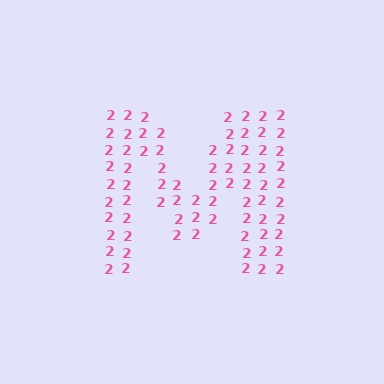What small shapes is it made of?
It is made of small digit 2's.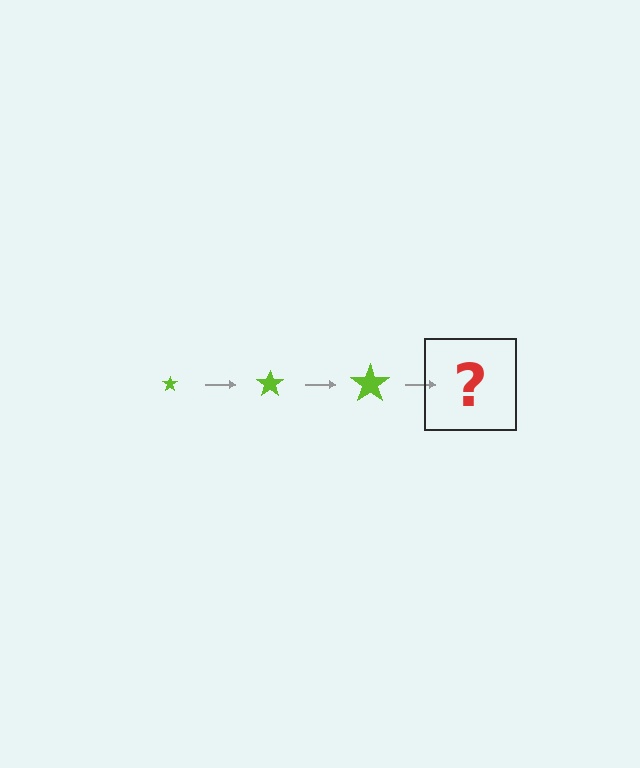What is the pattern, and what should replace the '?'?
The pattern is that the star gets progressively larger each step. The '?' should be a lime star, larger than the previous one.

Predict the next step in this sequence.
The next step is a lime star, larger than the previous one.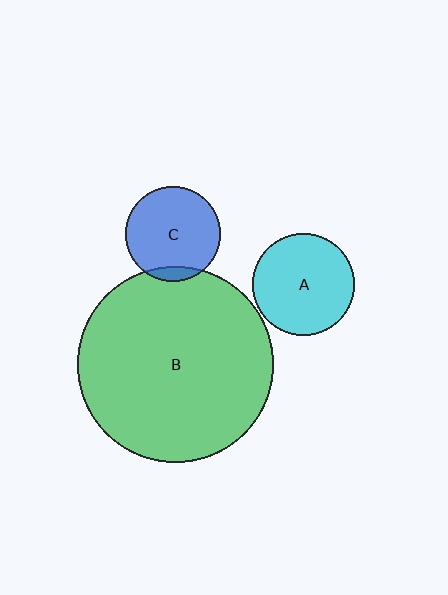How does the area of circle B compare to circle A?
Approximately 3.7 times.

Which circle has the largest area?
Circle B (green).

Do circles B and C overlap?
Yes.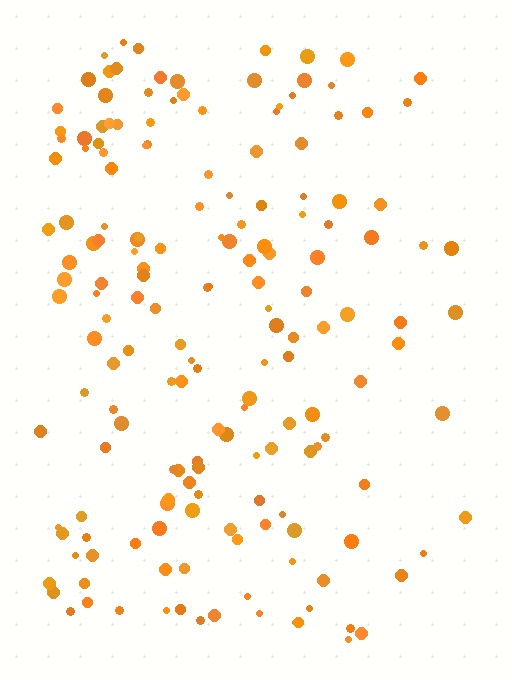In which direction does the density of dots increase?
From right to left, with the left side densest.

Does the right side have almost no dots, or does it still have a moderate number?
Still a moderate number, just noticeably fewer than the left.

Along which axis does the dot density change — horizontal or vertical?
Horizontal.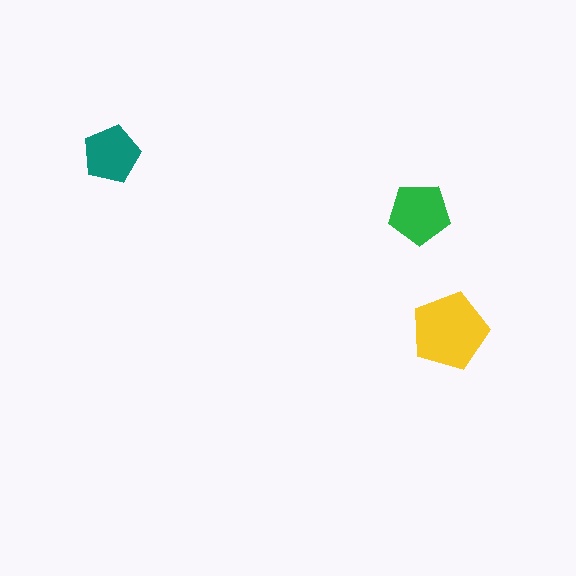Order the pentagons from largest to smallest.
the yellow one, the green one, the teal one.